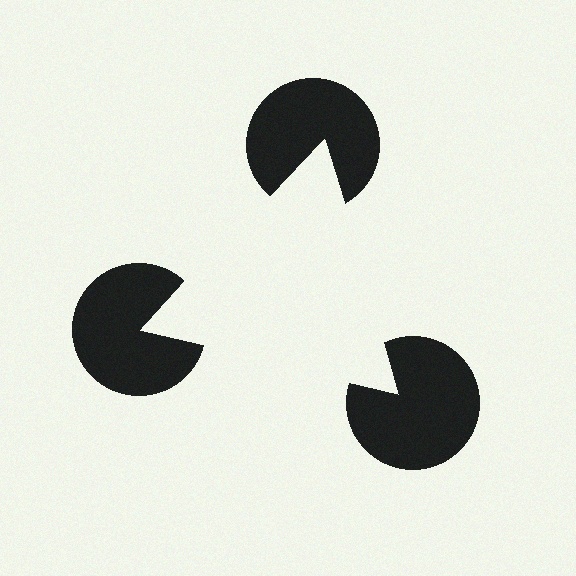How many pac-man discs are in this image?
There are 3 — one at each vertex of the illusory triangle.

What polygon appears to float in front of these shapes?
An illusory triangle — its edges are inferred from the aligned wedge cuts in the pac-man discs, not physically drawn.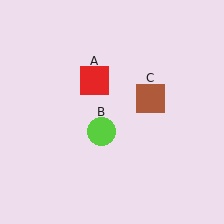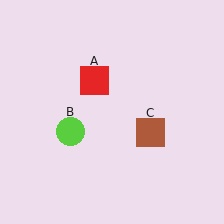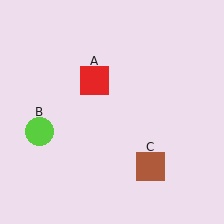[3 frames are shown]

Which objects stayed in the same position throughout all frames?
Red square (object A) remained stationary.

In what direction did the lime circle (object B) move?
The lime circle (object B) moved left.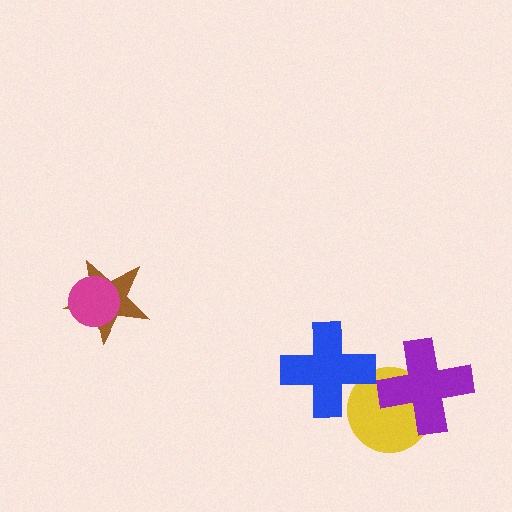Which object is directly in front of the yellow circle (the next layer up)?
The purple cross is directly in front of the yellow circle.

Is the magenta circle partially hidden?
No, no other shape covers it.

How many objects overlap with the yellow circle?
2 objects overlap with the yellow circle.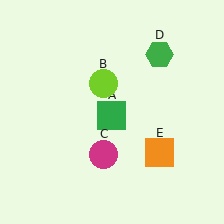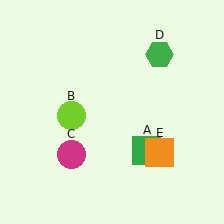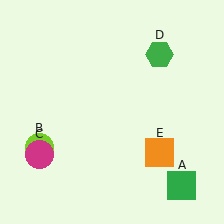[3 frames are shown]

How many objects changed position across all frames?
3 objects changed position: green square (object A), lime circle (object B), magenta circle (object C).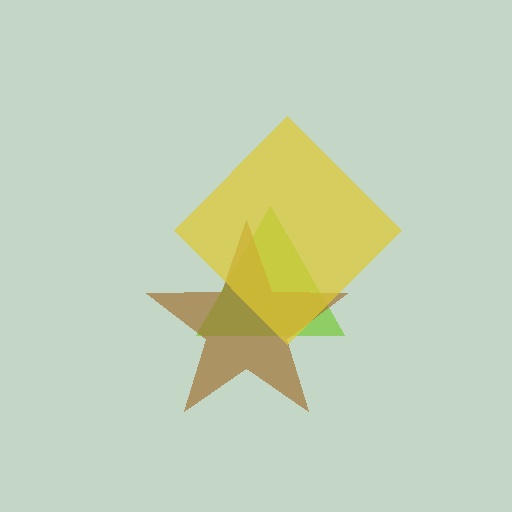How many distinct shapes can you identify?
There are 3 distinct shapes: a lime triangle, a brown star, a yellow diamond.